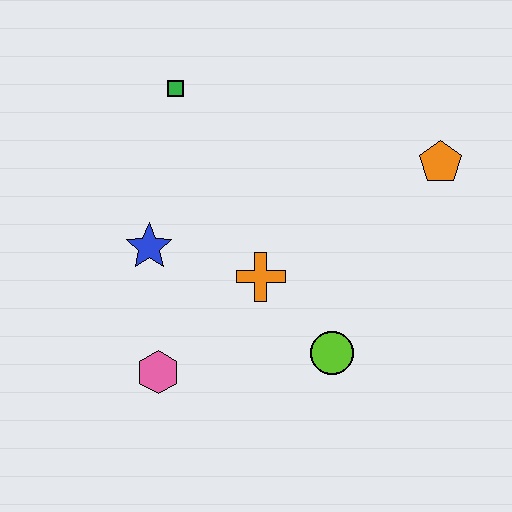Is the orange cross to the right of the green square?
Yes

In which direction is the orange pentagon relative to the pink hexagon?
The orange pentagon is to the right of the pink hexagon.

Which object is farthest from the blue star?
The orange pentagon is farthest from the blue star.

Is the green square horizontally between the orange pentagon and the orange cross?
No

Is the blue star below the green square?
Yes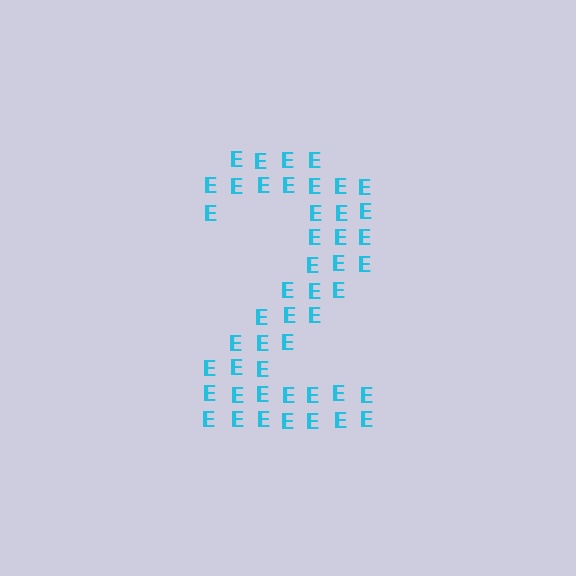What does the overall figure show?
The overall figure shows the digit 2.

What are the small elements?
The small elements are letter E's.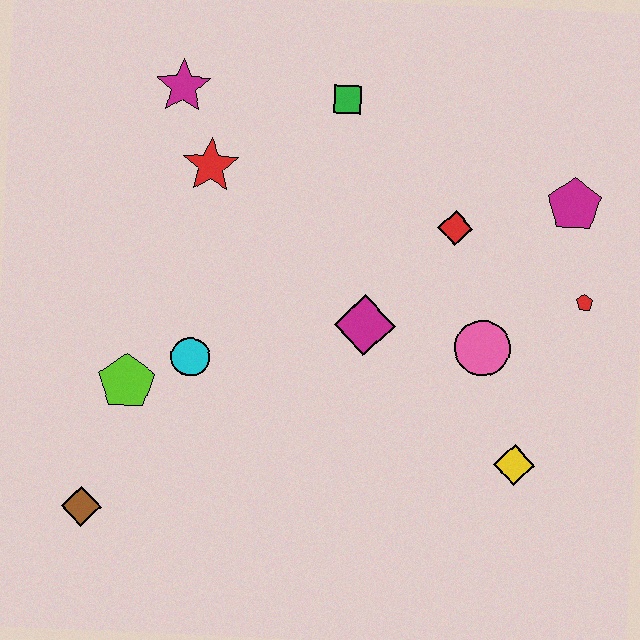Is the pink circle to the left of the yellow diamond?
Yes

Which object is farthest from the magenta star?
The yellow diamond is farthest from the magenta star.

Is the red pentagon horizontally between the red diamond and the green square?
No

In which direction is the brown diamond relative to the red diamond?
The brown diamond is to the left of the red diamond.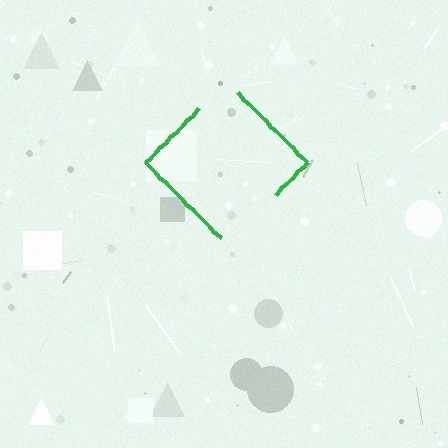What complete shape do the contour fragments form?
The contour fragments form a diamond.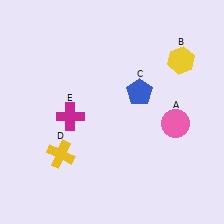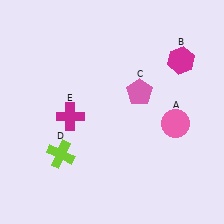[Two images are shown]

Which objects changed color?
B changed from yellow to magenta. C changed from blue to pink. D changed from yellow to lime.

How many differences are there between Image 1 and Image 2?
There are 3 differences between the two images.